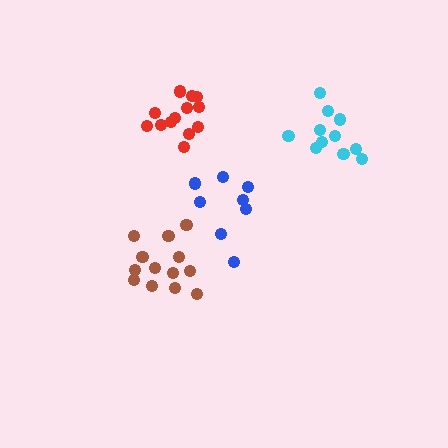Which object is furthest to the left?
The brown cluster is leftmost.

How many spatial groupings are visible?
There are 4 spatial groupings.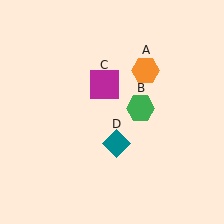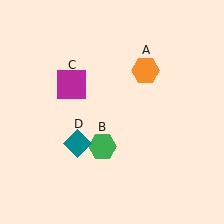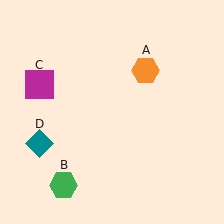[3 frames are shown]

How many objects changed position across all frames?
3 objects changed position: green hexagon (object B), magenta square (object C), teal diamond (object D).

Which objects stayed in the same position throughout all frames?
Orange hexagon (object A) remained stationary.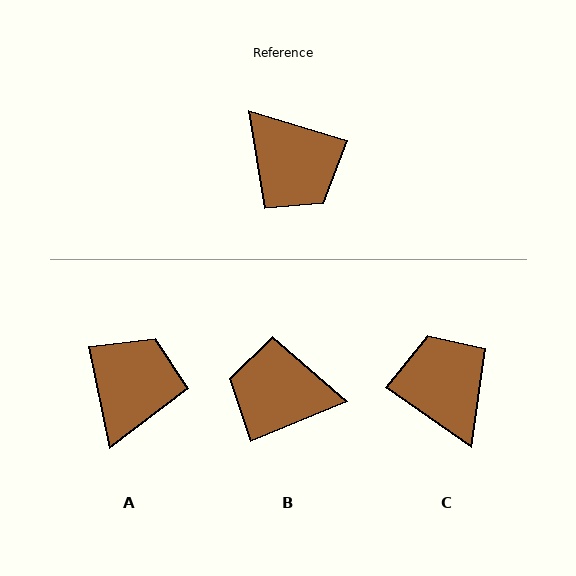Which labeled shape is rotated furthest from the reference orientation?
C, about 163 degrees away.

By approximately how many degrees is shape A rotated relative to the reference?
Approximately 118 degrees counter-clockwise.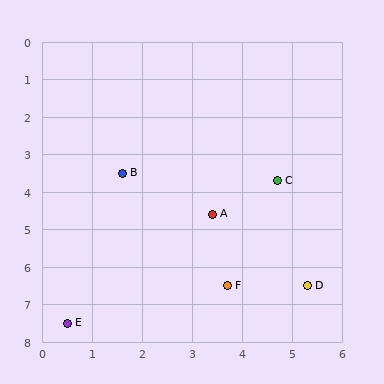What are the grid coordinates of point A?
Point A is at approximately (3.4, 4.6).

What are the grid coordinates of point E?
Point E is at approximately (0.5, 7.5).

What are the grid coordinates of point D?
Point D is at approximately (5.3, 6.5).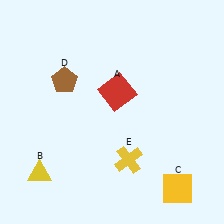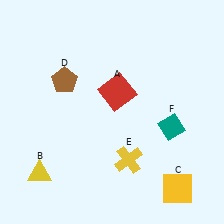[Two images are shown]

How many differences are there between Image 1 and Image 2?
There is 1 difference between the two images.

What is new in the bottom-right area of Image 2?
A teal diamond (F) was added in the bottom-right area of Image 2.